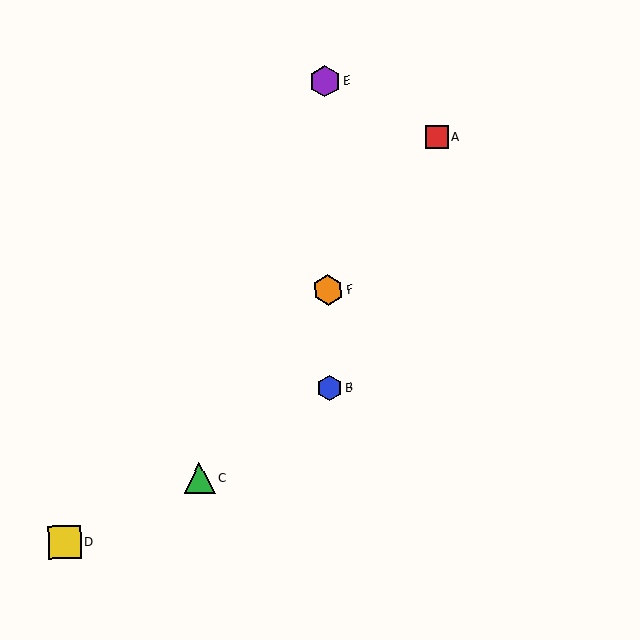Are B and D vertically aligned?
No, B is at x≈330 and D is at x≈64.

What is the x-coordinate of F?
Object F is at x≈328.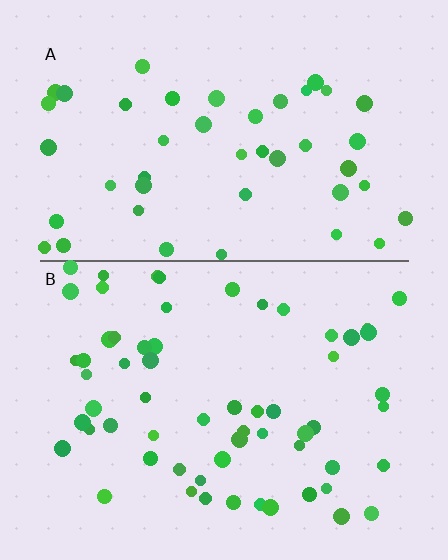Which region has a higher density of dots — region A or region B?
B (the bottom).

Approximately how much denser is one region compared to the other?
Approximately 1.4× — region B over region A.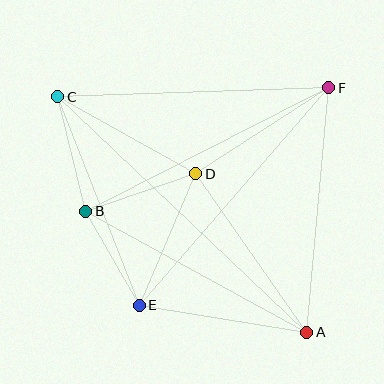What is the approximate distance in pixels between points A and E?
The distance between A and E is approximately 170 pixels.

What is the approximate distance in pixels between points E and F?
The distance between E and F is approximately 289 pixels.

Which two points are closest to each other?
Points B and E are closest to each other.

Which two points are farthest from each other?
Points A and C are farthest from each other.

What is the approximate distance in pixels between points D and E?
The distance between D and E is approximately 143 pixels.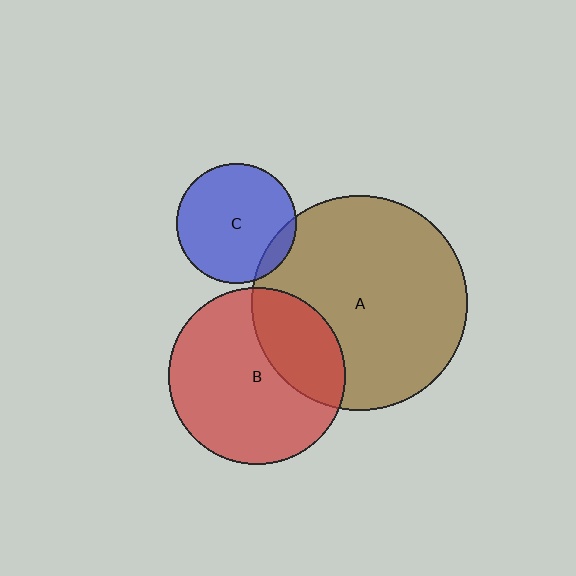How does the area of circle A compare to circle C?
Approximately 3.2 times.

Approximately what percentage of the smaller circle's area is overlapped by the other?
Approximately 30%.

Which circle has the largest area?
Circle A (brown).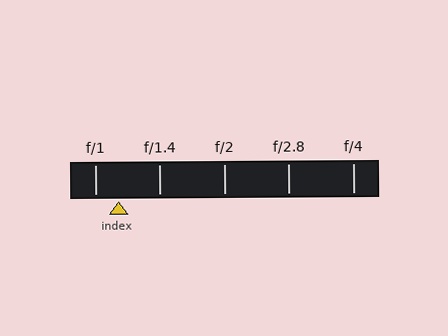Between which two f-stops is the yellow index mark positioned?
The index mark is between f/1 and f/1.4.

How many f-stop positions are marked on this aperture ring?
There are 5 f-stop positions marked.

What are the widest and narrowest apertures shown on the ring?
The widest aperture shown is f/1 and the narrowest is f/4.